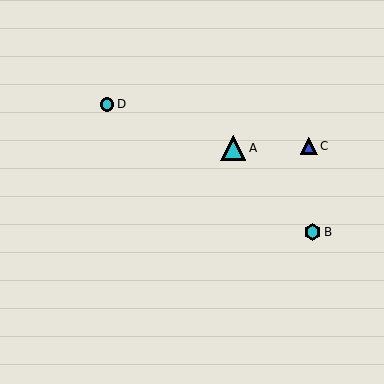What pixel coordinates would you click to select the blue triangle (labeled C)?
Click at (309, 146) to select the blue triangle C.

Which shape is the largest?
The cyan triangle (labeled A) is the largest.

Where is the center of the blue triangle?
The center of the blue triangle is at (309, 146).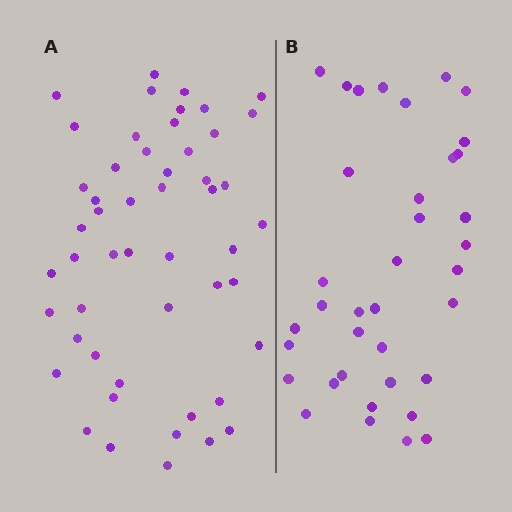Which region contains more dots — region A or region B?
Region A (the left region) has more dots.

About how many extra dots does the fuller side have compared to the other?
Region A has approximately 15 more dots than region B.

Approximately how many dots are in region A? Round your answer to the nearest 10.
About 50 dots. (The exact count is 51, which rounds to 50.)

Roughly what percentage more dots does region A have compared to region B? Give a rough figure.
About 40% more.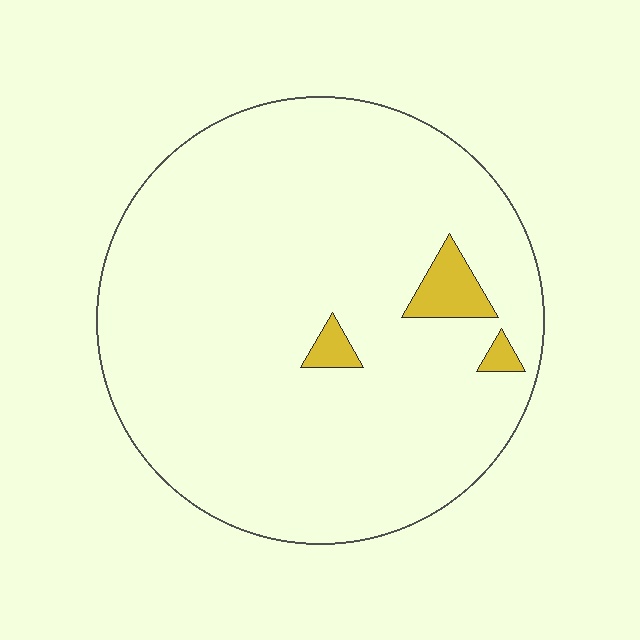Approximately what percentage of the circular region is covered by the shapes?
Approximately 5%.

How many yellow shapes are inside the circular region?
3.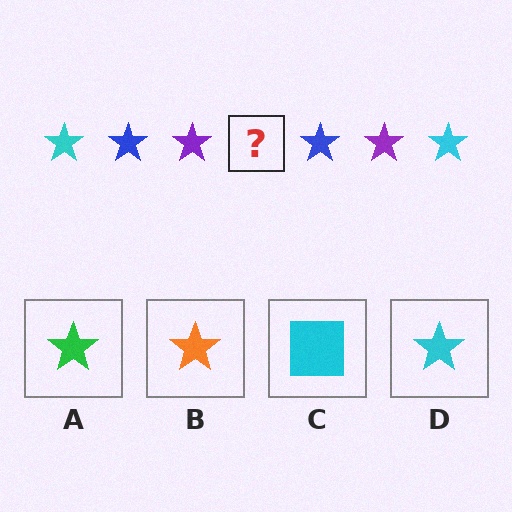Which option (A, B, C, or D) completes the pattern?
D.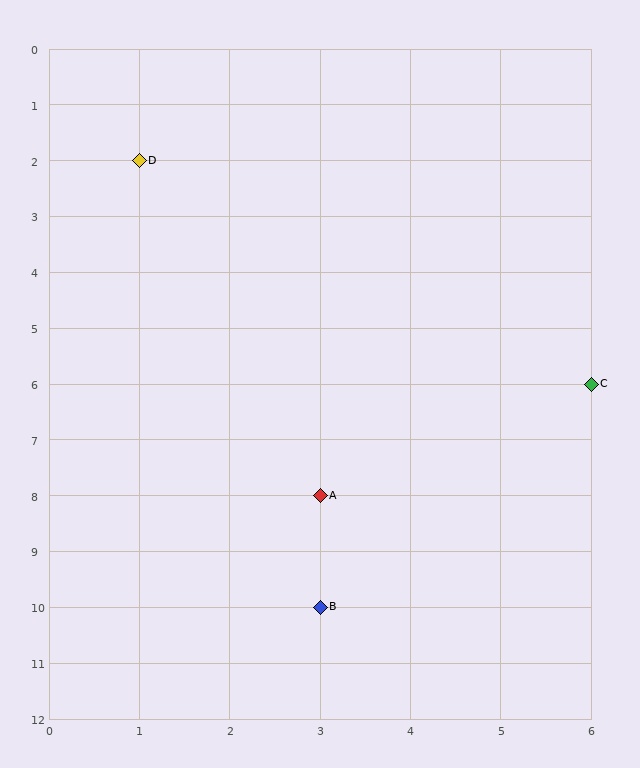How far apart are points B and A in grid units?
Points B and A are 2 rows apart.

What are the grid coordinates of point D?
Point D is at grid coordinates (1, 2).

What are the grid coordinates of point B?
Point B is at grid coordinates (3, 10).